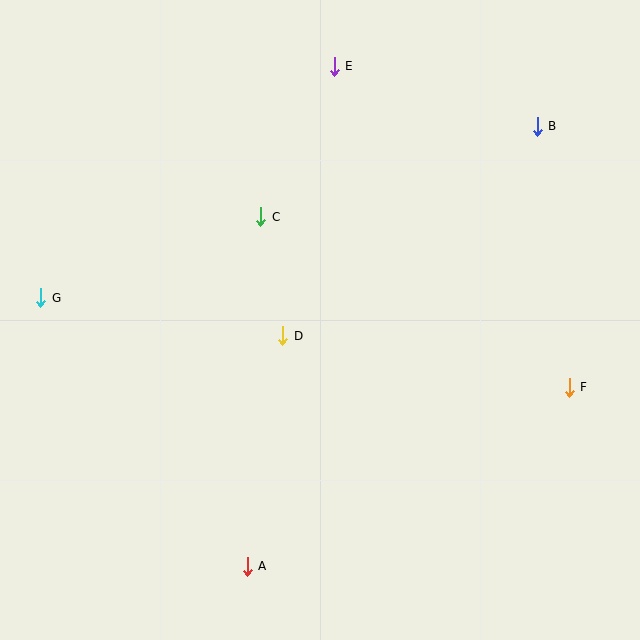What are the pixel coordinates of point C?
Point C is at (261, 217).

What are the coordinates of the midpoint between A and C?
The midpoint between A and C is at (254, 392).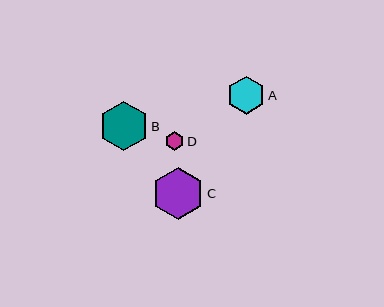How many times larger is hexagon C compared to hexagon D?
Hexagon C is approximately 2.8 times the size of hexagon D.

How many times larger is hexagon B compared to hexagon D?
Hexagon B is approximately 2.6 times the size of hexagon D.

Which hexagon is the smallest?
Hexagon D is the smallest with a size of approximately 19 pixels.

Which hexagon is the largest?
Hexagon C is the largest with a size of approximately 52 pixels.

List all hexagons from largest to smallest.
From largest to smallest: C, B, A, D.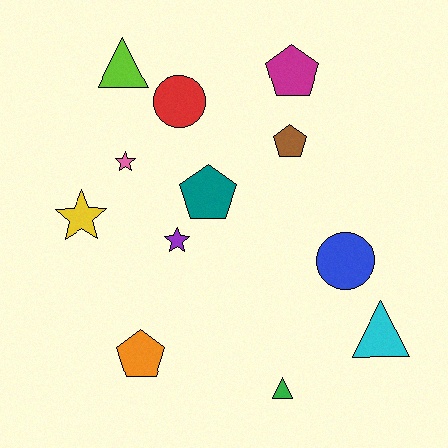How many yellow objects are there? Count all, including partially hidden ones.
There is 1 yellow object.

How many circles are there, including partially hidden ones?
There are 2 circles.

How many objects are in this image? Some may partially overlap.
There are 12 objects.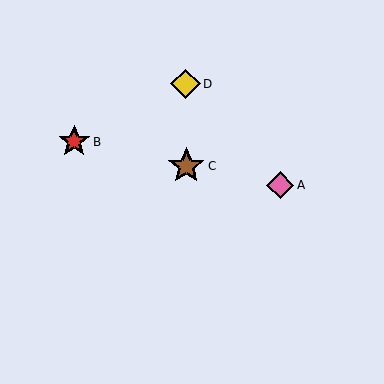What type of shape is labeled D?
Shape D is a yellow diamond.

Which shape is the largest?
The brown star (labeled C) is the largest.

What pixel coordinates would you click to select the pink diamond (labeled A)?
Click at (280, 185) to select the pink diamond A.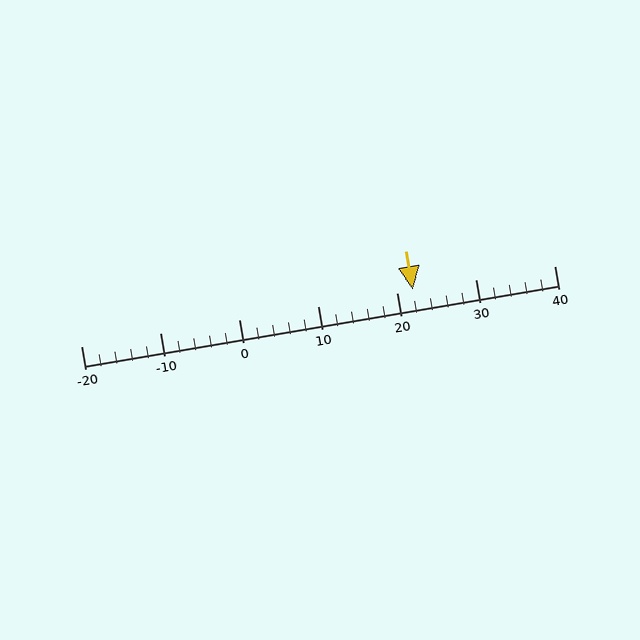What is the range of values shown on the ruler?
The ruler shows values from -20 to 40.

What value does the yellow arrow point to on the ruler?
The yellow arrow points to approximately 22.